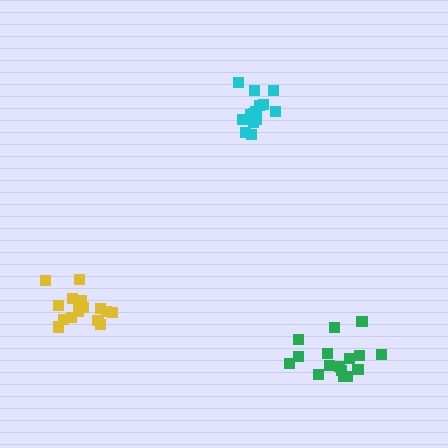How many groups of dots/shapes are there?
There are 3 groups.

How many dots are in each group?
Group 1: 16 dots, Group 2: 15 dots, Group 3: 17 dots (48 total).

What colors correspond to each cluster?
The clusters are colored: green, cyan, yellow.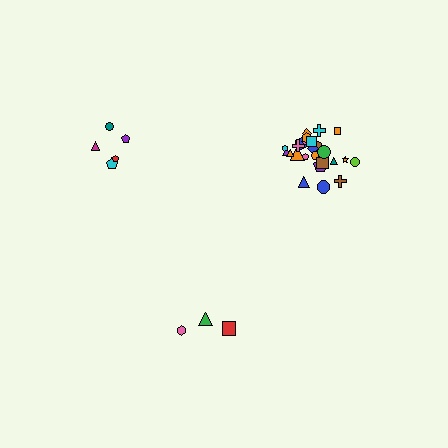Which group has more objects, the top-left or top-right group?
The top-right group.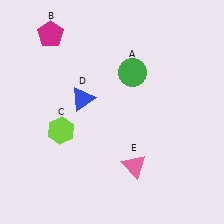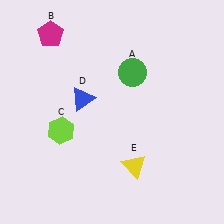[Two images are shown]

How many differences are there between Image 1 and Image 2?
There is 1 difference between the two images.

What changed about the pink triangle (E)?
In Image 1, E is pink. In Image 2, it changed to yellow.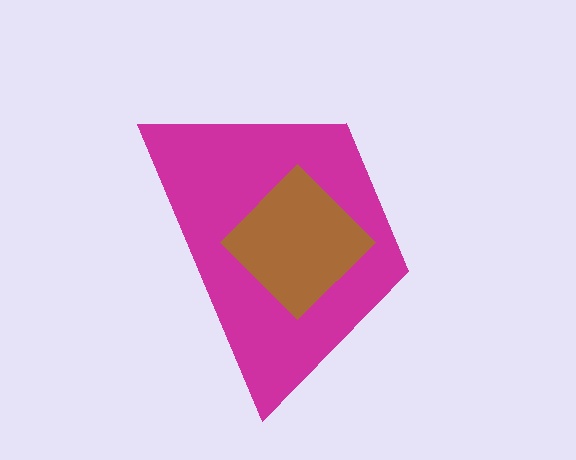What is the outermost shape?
The magenta trapezoid.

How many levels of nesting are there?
2.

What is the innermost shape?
The brown diamond.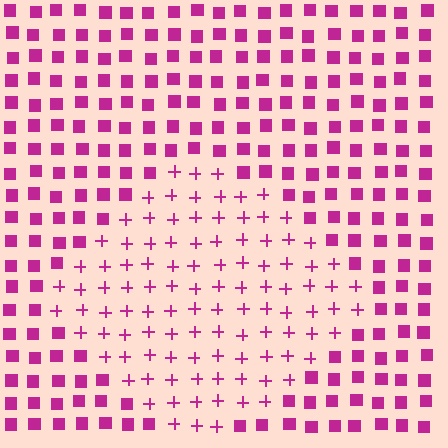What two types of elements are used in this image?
The image uses plus signs inside the diamond region and squares outside it.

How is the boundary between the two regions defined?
The boundary is defined by a change in element shape: plus signs inside vs. squares outside. All elements share the same color and spacing.